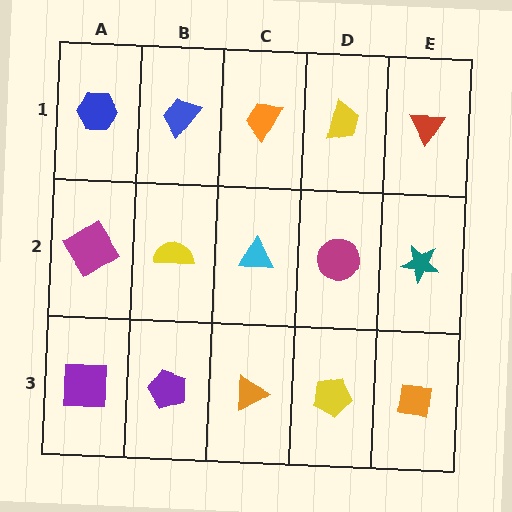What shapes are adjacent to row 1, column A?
A magenta diamond (row 2, column A), a blue trapezoid (row 1, column B).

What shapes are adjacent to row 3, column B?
A yellow semicircle (row 2, column B), a purple square (row 3, column A), an orange triangle (row 3, column C).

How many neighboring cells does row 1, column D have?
3.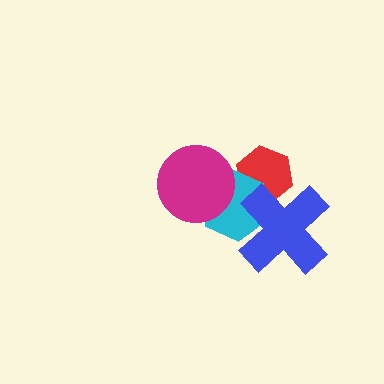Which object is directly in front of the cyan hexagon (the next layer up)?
The blue cross is directly in front of the cyan hexagon.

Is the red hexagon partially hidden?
Yes, it is partially covered by another shape.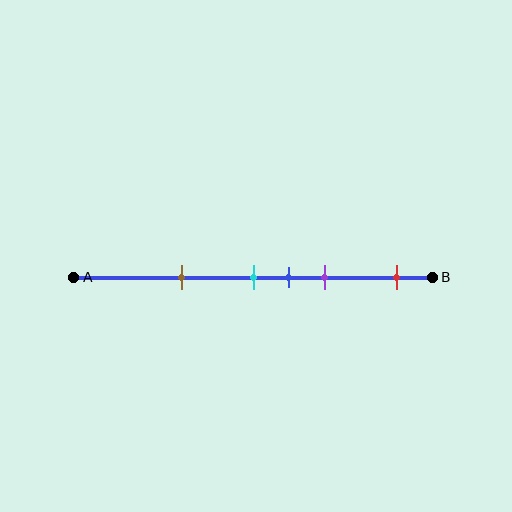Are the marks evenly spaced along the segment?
No, the marks are not evenly spaced.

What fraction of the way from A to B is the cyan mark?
The cyan mark is approximately 50% (0.5) of the way from A to B.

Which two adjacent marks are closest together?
The cyan and blue marks are the closest adjacent pair.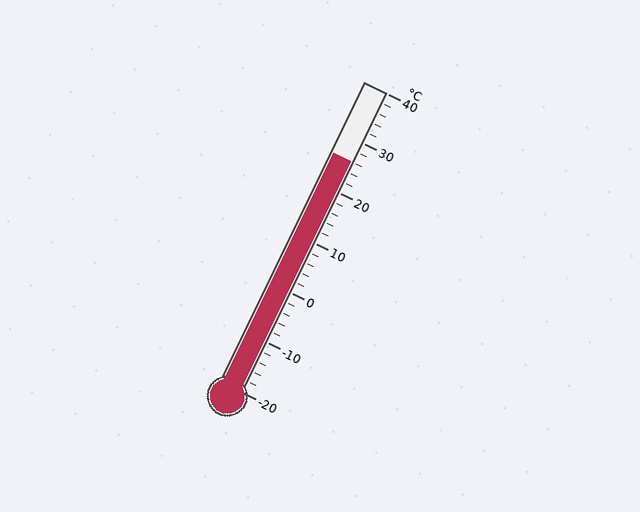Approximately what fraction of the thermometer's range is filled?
The thermometer is filled to approximately 75% of its range.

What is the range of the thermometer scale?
The thermometer scale ranges from -20°C to 40°C.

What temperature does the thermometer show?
The thermometer shows approximately 26°C.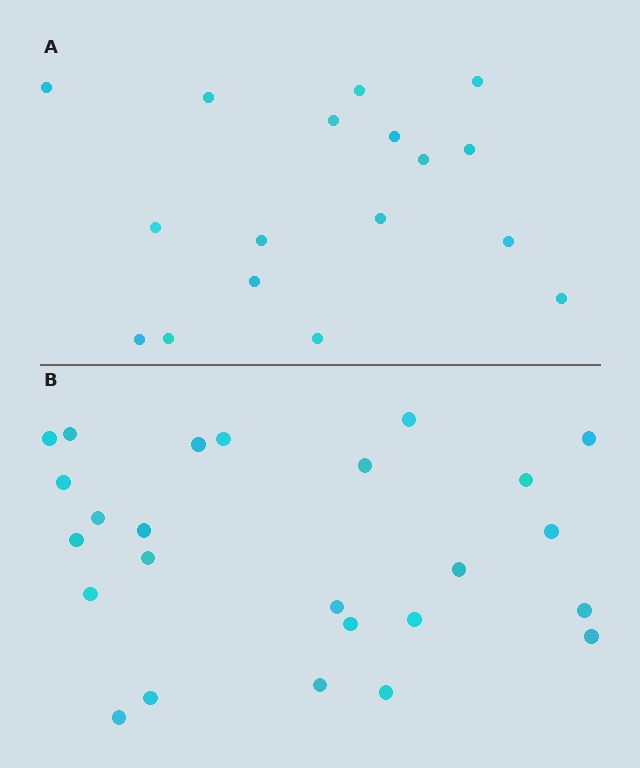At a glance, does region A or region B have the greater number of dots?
Region B (the bottom region) has more dots.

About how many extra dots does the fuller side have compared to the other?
Region B has roughly 8 or so more dots than region A.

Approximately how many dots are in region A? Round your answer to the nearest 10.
About 20 dots. (The exact count is 17, which rounds to 20.)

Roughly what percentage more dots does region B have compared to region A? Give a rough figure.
About 45% more.